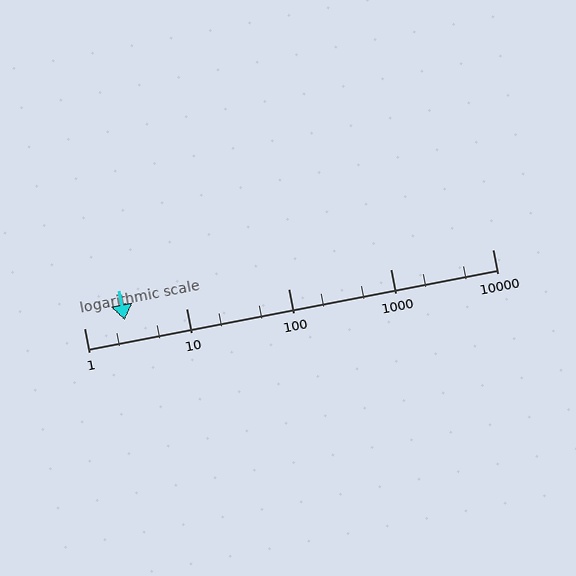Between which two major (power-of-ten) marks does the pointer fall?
The pointer is between 1 and 10.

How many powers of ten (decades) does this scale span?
The scale spans 4 decades, from 1 to 10000.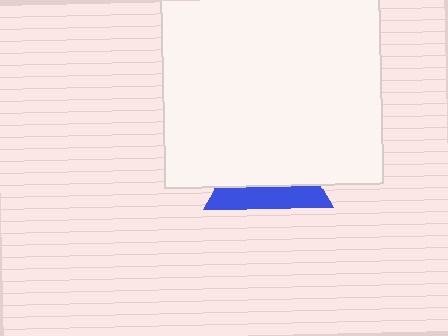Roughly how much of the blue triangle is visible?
A small part of it is visible (roughly 35%).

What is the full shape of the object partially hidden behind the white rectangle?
The partially hidden object is a blue triangle.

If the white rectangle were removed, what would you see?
You would see the complete blue triangle.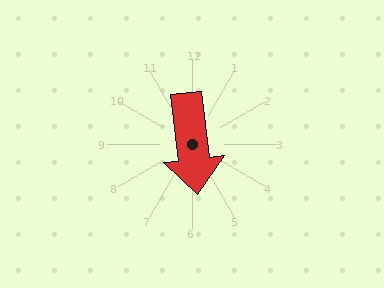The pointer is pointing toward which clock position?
Roughly 6 o'clock.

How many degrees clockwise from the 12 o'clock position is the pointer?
Approximately 173 degrees.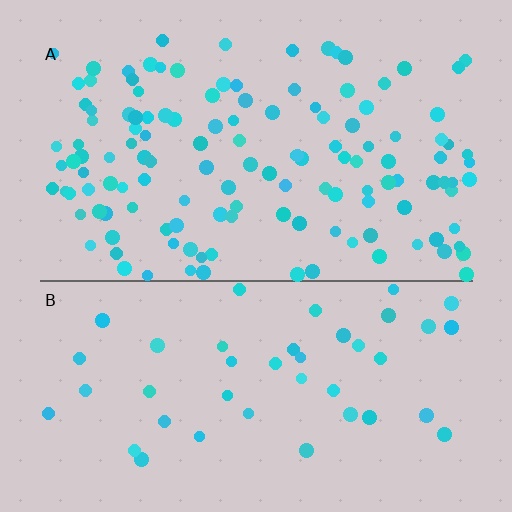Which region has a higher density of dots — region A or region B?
A (the top).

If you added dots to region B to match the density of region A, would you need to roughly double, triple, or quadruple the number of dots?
Approximately triple.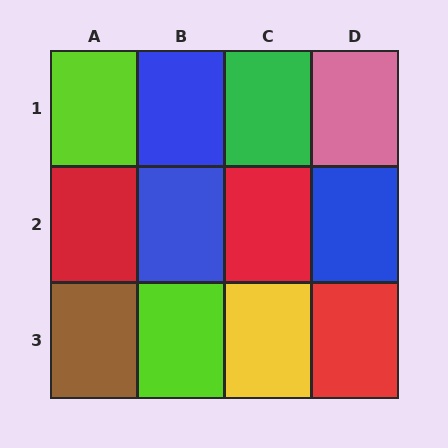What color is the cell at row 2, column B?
Blue.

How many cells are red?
3 cells are red.